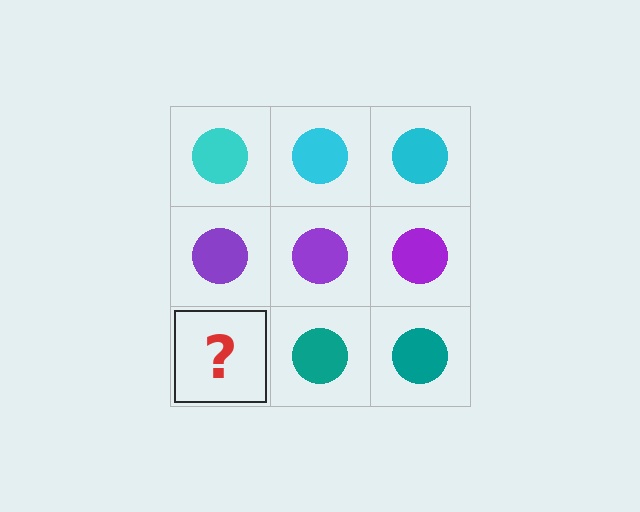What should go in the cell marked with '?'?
The missing cell should contain a teal circle.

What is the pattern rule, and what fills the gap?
The rule is that each row has a consistent color. The gap should be filled with a teal circle.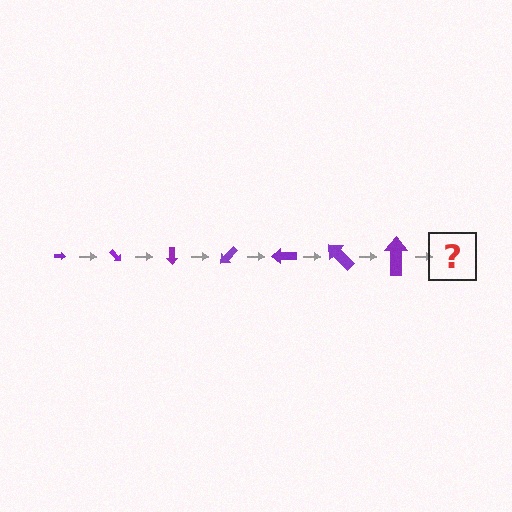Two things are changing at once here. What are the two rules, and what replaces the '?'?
The two rules are that the arrow grows larger each step and it rotates 45 degrees each step. The '?' should be an arrow, larger than the previous one and rotated 315 degrees from the start.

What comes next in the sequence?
The next element should be an arrow, larger than the previous one and rotated 315 degrees from the start.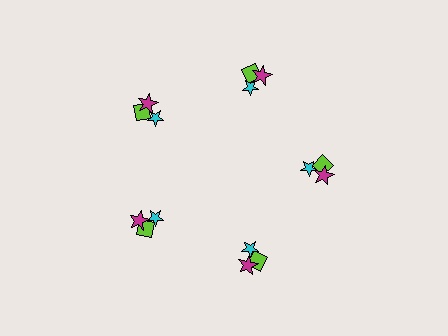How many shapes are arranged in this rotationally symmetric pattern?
There are 15 shapes, arranged in 5 groups of 3.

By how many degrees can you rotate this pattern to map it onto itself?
The pattern maps onto itself every 72 degrees of rotation.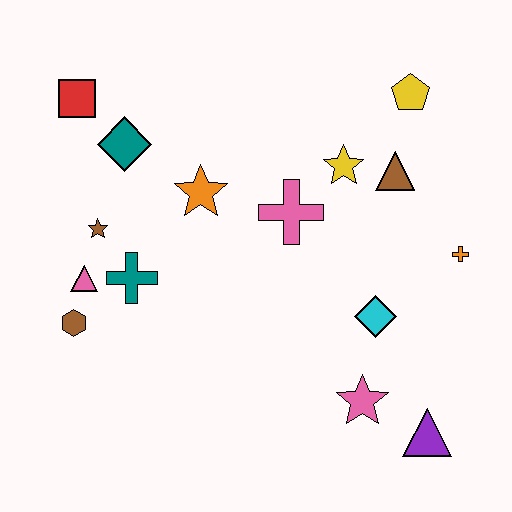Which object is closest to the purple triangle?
The pink star is closest to the purple triangle.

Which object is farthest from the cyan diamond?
The red square is farthest from the cyan diamond.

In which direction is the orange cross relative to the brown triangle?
The orange cross is below the brown triangle.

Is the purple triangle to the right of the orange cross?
No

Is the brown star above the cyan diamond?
Yes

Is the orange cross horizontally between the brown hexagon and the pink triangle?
No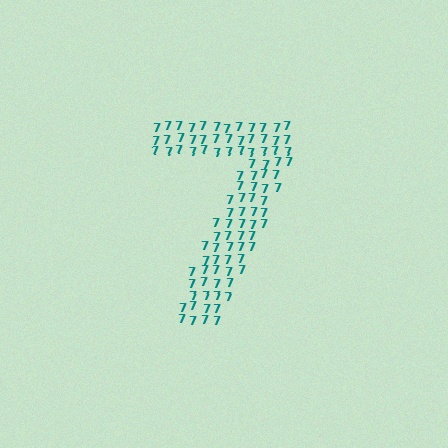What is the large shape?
The large shape is the digit 7.